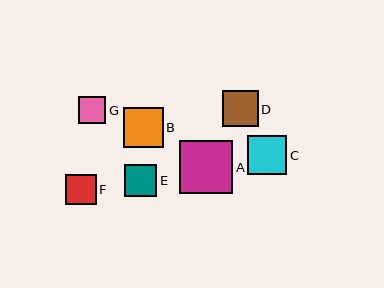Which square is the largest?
Square A is the largest with a size of approximately 53 pixels.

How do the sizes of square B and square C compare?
Square B and square C are approximately the same size.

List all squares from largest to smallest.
From largest to smallest: A, B, C, D, E, F, G.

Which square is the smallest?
Square G is the smallest with a size of approximately 28 pixels.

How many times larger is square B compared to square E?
Square B is approximately 1.3 times the size of square E.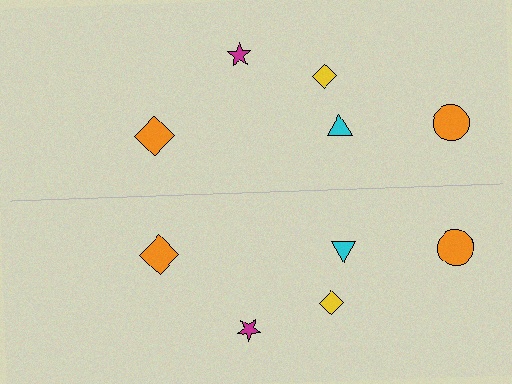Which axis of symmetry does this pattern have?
The pattern has a horizontal axis of symmetry running through the center of the image.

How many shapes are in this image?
There are 10 shapes in this image.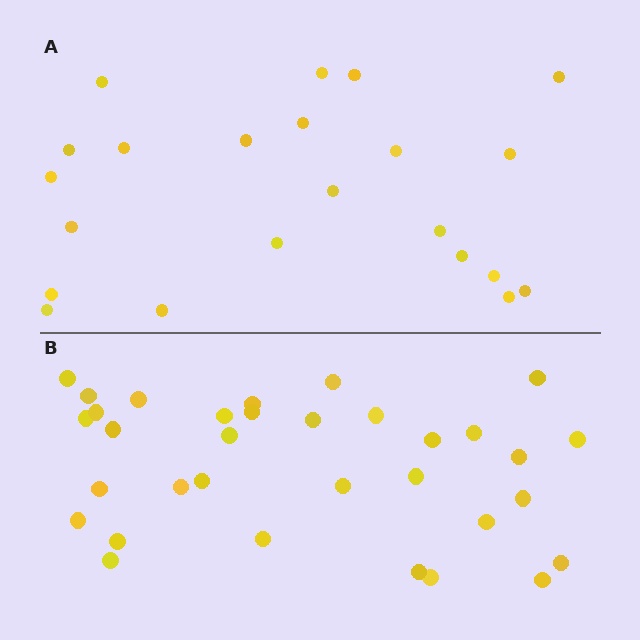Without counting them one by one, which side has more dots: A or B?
Region B (the bottom region) has more dots.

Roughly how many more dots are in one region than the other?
Region B has roughly 12 or so more dots than region A.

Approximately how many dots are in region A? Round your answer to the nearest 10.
About 20 dots. (The exact count is 22, which rounds to 20.)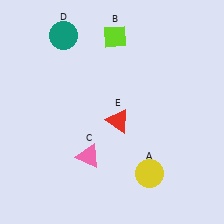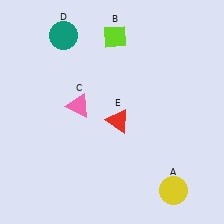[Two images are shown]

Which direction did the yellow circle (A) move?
The yellow circle (A) moved right.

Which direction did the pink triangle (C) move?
The pink triangle (C) moved up.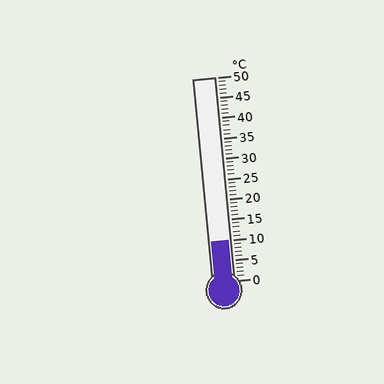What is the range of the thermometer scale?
The thermometer scale ranges from 0°C to 50°C.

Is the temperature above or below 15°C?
The temperature is below 15°C.